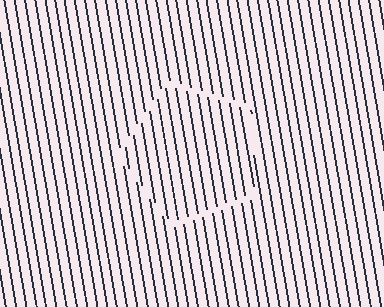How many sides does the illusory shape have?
5 sides — the line-ends trace a pentagon.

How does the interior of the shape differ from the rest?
The interior of the shape contains the same grating, shifted by half a period — the contour is defined by the phase discontinuity where line-ends from the inner and outer gratings abut.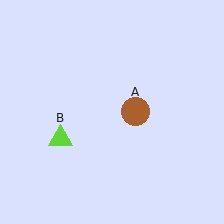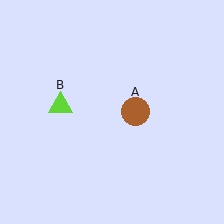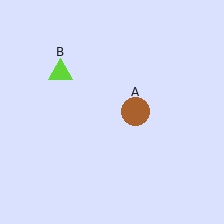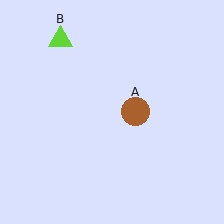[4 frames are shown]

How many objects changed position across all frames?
1 object changed position: lime triangle (object B).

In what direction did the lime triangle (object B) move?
The lime triangle (object B) moved up.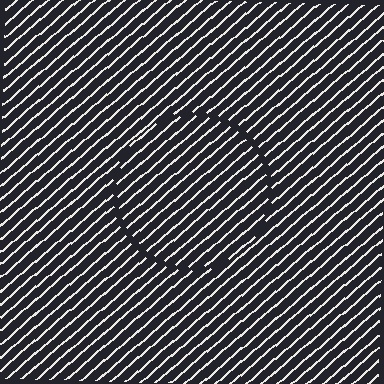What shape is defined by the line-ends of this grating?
An illusory circle. The interior of the shape contains the same grating, shifted by half a period — the contour is defined by the phase discontinuity where line-ends from the inner and outer gratings abut.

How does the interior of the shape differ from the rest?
The interior of the shape contains the same grating, shifted by half a period — the contour is defined by the phase discontinuity where line-ends from the inner and outer gratings abut.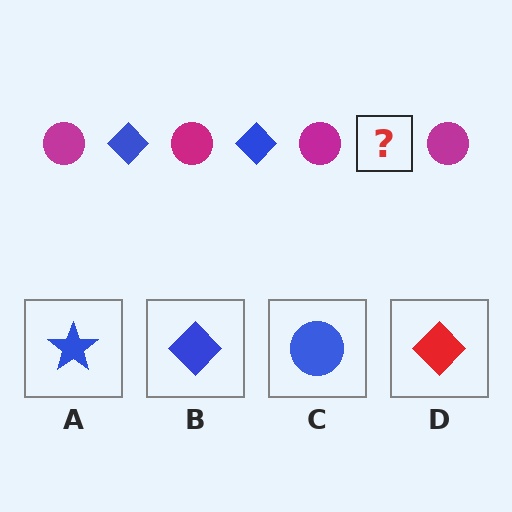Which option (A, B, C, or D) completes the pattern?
B.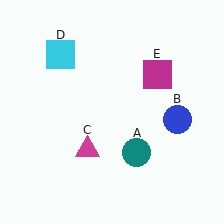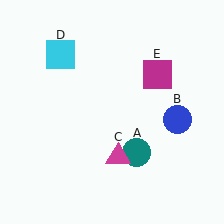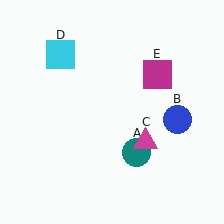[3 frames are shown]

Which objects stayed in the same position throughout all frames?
Teal circle (object A) and blue circle (object B) and cyan square (object D) and magenta square (object E) remained stationary.